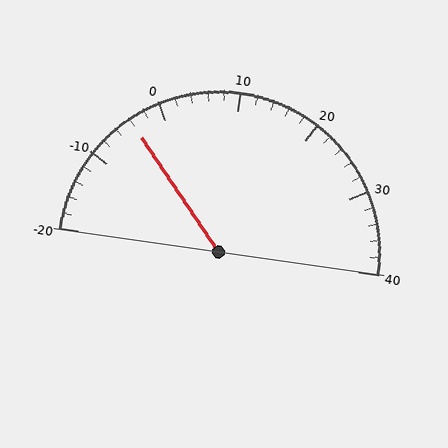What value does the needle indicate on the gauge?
The needle indicates approximately -4.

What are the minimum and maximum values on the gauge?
The gauge ranges from -20 to 40.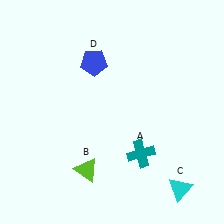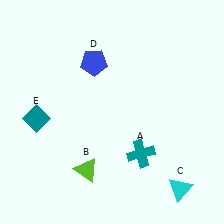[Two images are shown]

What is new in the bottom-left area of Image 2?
A teal diamond (E) was added in the bottom-left area of Image 2.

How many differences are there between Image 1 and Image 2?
There is 1 difference between the two images.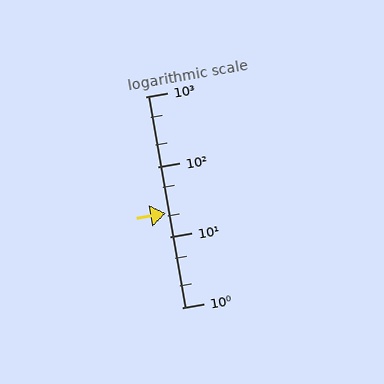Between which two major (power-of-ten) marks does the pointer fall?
The pointer is between 10 and 100.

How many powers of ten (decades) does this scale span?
The scale spans 3 decades, from 1 to 1000.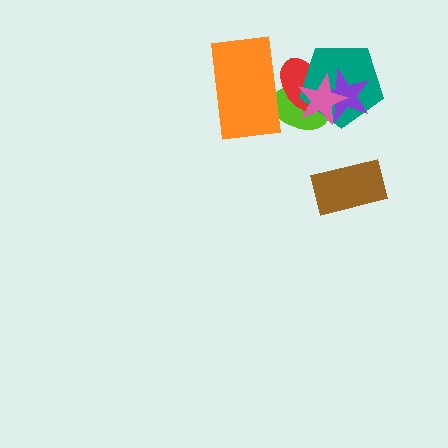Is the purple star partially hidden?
Yes, it is partially covered by another shape.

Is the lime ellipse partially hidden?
Yes, it is partially covered by another shape.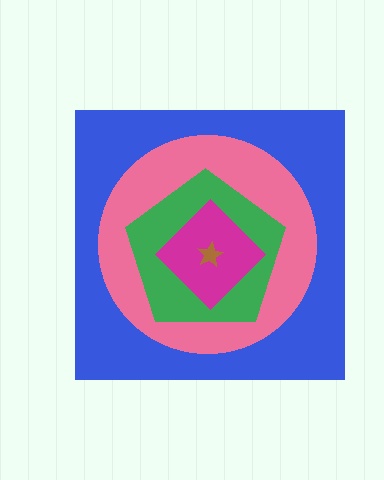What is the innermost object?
The brown star.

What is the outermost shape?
The blue square.